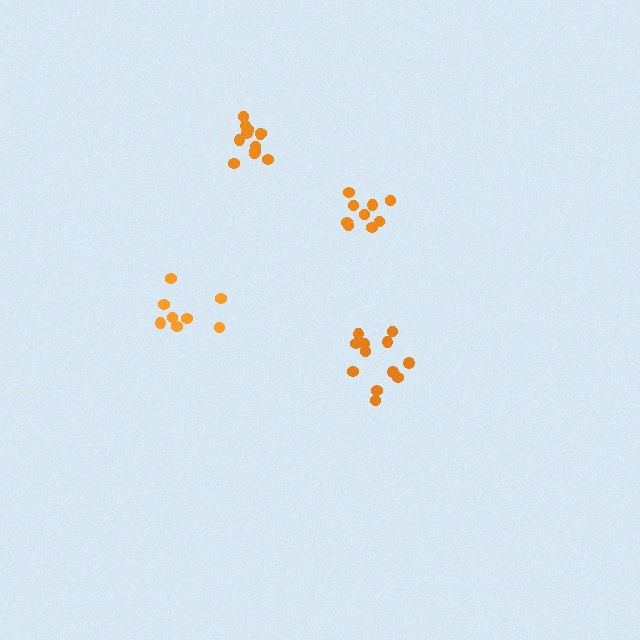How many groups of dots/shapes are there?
There are 4 groups.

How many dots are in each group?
Group 1: 9 dots, Group 2: 8 dots, Group 3: 12 dots, Group 4: 12 dots (41 total).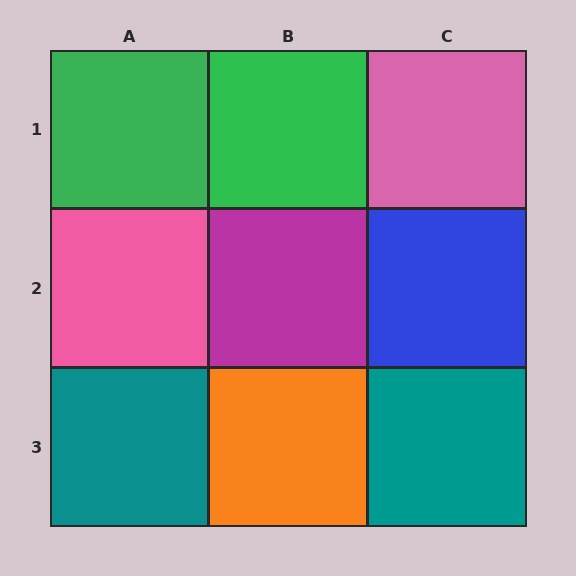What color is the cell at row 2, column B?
Magenta.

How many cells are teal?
2 cells are teal.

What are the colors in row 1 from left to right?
Green, green, pink.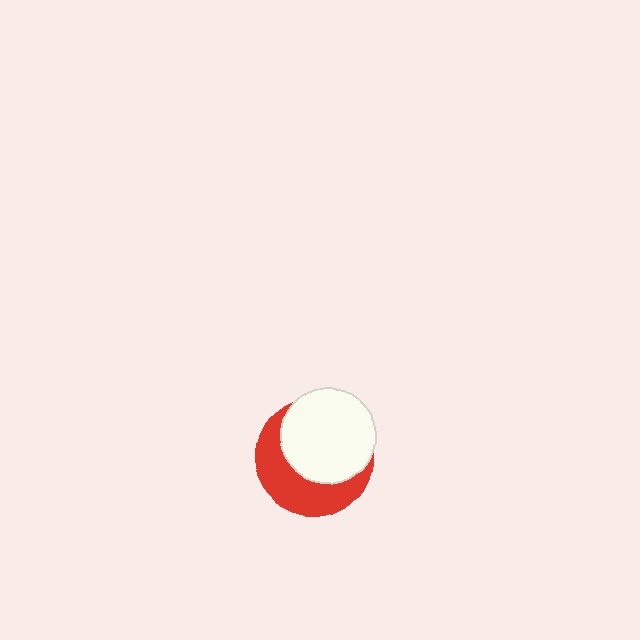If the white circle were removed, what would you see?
You would see the complete red circle.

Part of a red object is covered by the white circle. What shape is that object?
It is a circle.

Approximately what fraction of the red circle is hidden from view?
Roughly 56% of the red circle is hidden behind the white circle.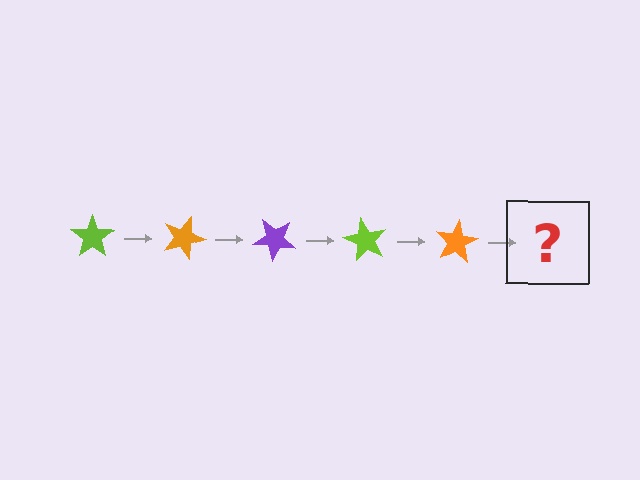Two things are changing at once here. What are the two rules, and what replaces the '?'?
The two rules are that it rotates 20 degrees each step and the color cycles through lime, orange, and purple. The '?' should be a purple star, rotated 100 degrees from the start.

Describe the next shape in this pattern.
It should be a purple star, rotated 100 degrees from the start.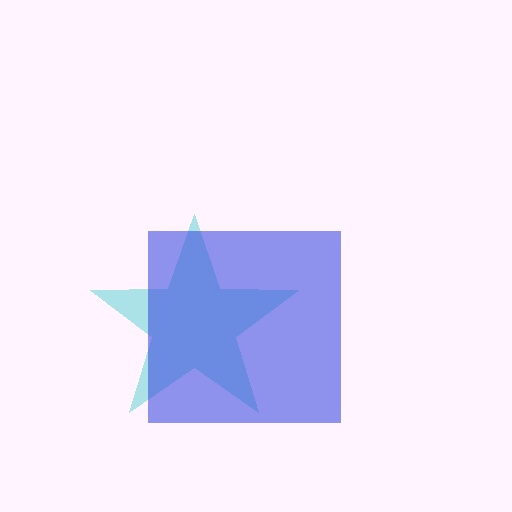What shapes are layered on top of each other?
The layered shapes are: a cyan star, a blue square.